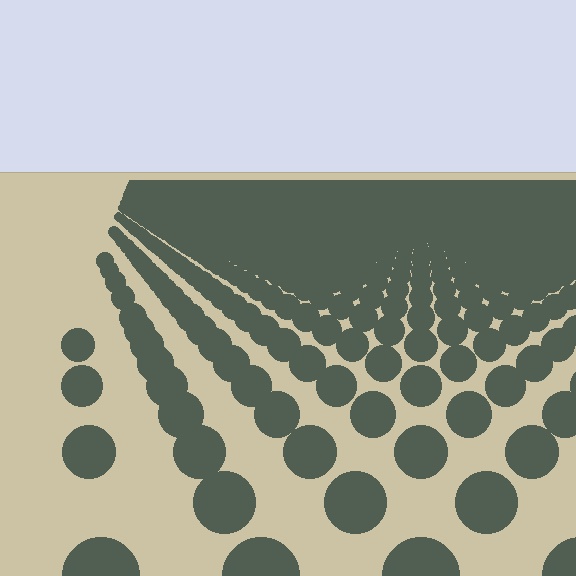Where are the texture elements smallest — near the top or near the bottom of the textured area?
Near the top.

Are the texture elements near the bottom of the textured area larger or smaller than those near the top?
Larger. Near the bottom, elements are closer to the viewer and appear at a bigger on-screen size.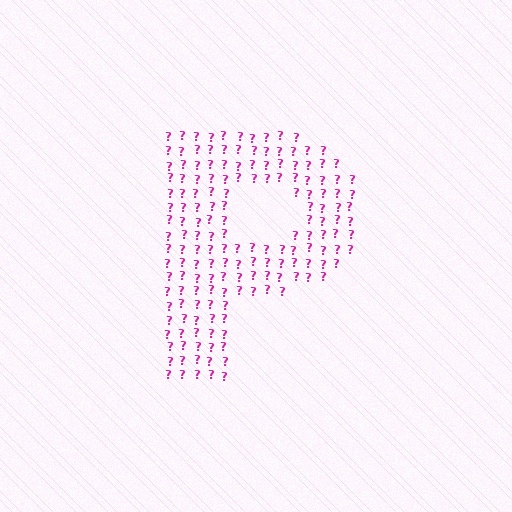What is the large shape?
The large shape is the letter P.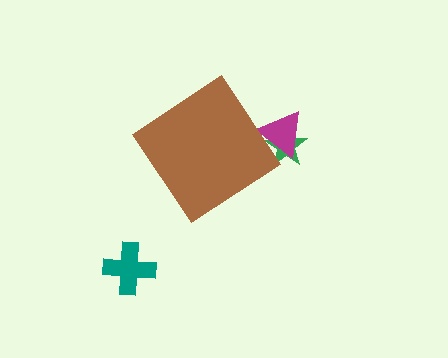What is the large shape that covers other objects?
A brown diamond.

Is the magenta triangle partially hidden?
Yes, the magenta triangle is partially hidden behind the brown diamond.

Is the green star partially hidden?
Yes, the green star is partially hidden behind the brown diamond.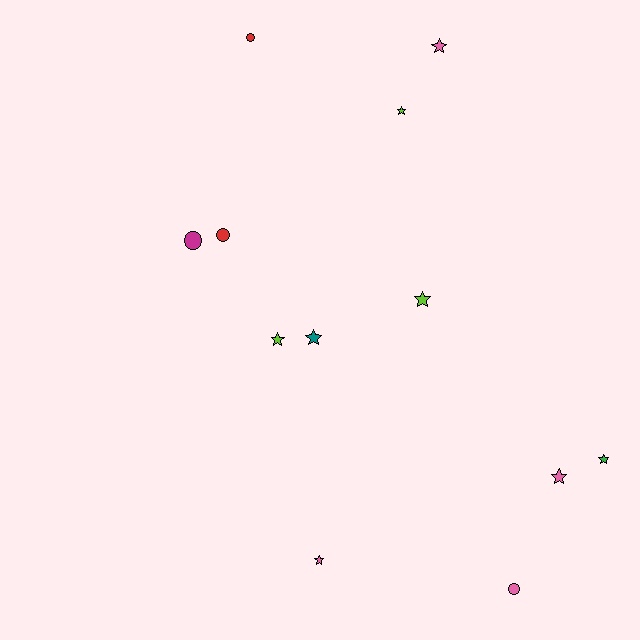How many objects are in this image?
There are 12 objects.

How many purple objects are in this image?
There are no purple objects.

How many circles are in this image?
There are 4 circles.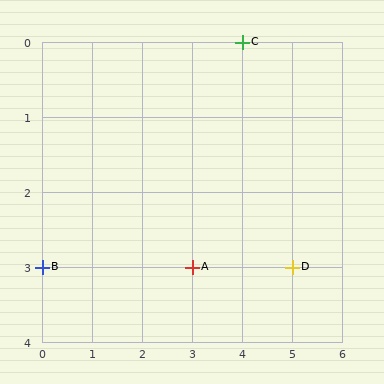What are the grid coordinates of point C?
Point C is at grid coordinates (4, 0).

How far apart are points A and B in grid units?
Points A and B are 3 columns apart.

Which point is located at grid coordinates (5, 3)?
Point D is at (5, 3).